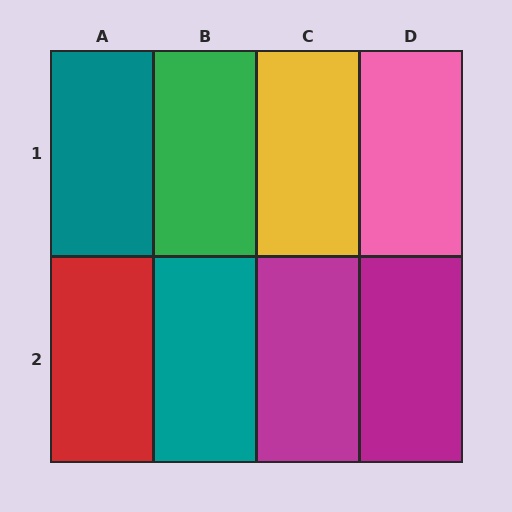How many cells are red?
1 cell is red.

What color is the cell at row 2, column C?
Magenta.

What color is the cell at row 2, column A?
Red.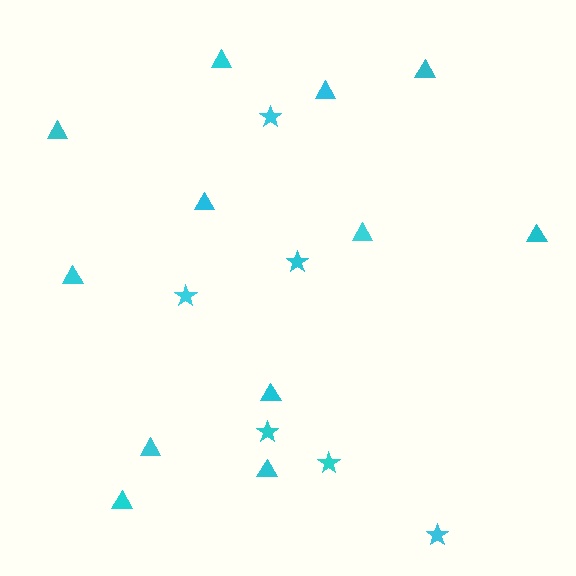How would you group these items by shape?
There are 2 groups: one group of stars (6) and one group of triangles (12).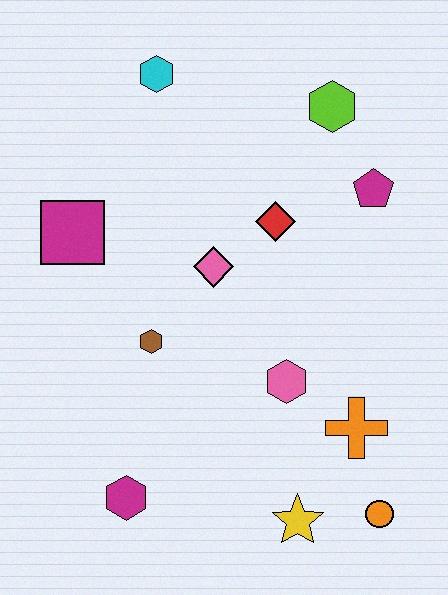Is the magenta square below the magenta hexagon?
No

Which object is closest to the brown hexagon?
The pink diamond is closest to the brown hexagon.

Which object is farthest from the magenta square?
The orange circle is farthest from the magenta square.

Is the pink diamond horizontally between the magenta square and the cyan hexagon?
No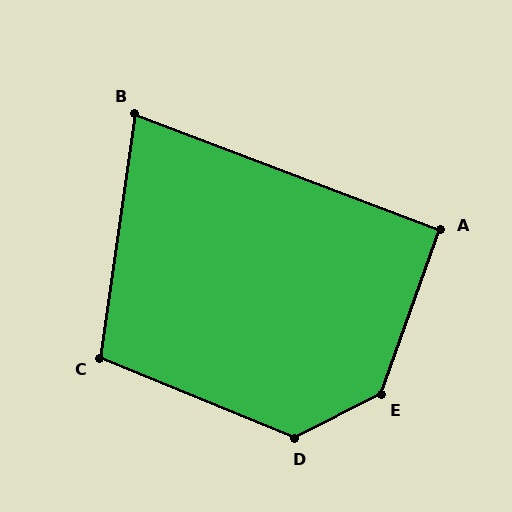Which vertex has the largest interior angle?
E, at approximately 137 degrees.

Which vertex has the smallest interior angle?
B, at approximately 77 degrees.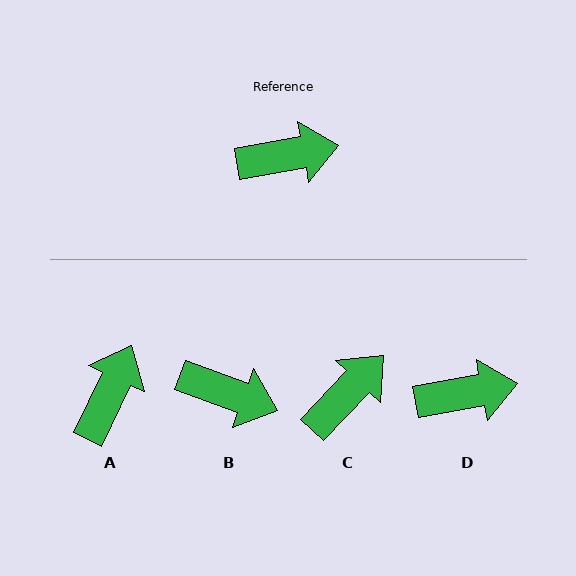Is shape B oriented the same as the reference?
No, it is off by about 30 degrees.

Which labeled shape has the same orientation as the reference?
D.